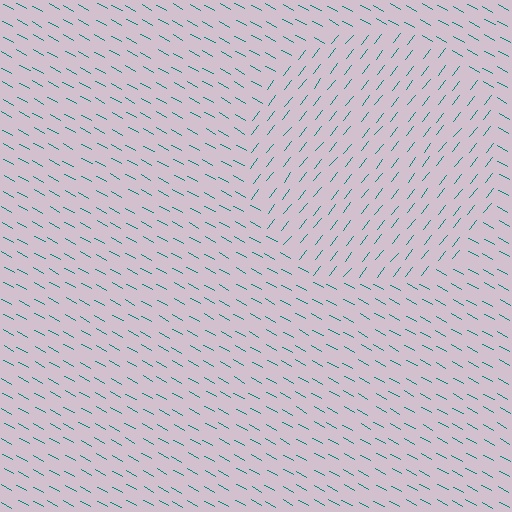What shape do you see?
I see a circle.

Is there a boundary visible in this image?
Yes, there is a texture boundary formed by a change in line orientation.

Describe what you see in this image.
The image is filled with small teal line segments. A circle region in the image has lines oriented differently from the surrounding lines, creating a visible texture boundary.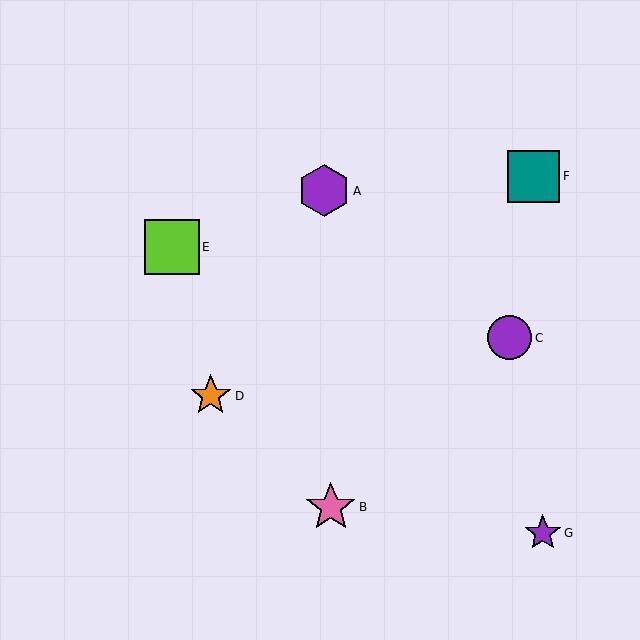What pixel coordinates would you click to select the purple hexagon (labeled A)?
Click at (324, 191) to select the purple hexagon A.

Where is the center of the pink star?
The center of the pink star is at (331, 507).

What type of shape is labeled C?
Shape C is a purple circle.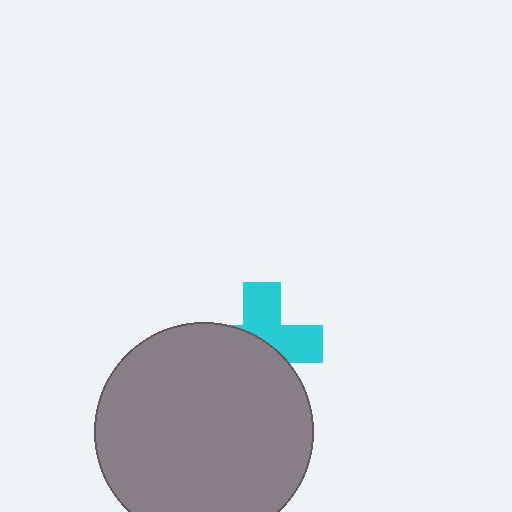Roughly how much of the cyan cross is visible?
About half of it is visible (roughly 48%).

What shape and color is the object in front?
The object in front is a gray circle.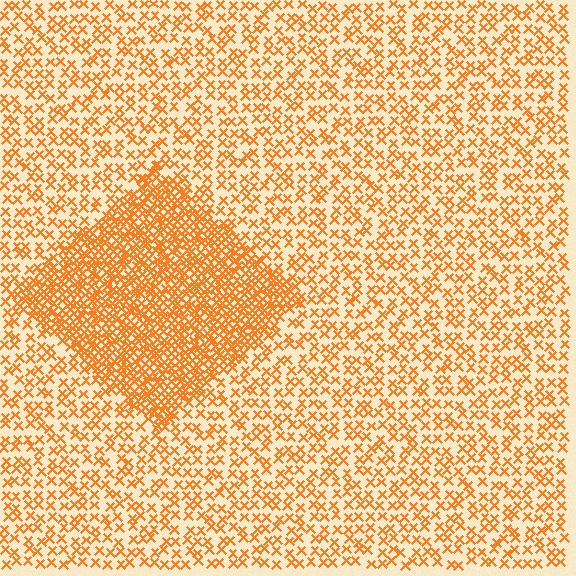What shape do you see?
I see a diamond.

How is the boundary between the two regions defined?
The boundary is defined by a change in element density (approximately 2.4x ratio). All elements are the same color, size, and shape.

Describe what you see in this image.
The image contains small orange elements arranged at two different densities. A diamond-shaped region is visible where the elements are more densely packed than the surrounding area.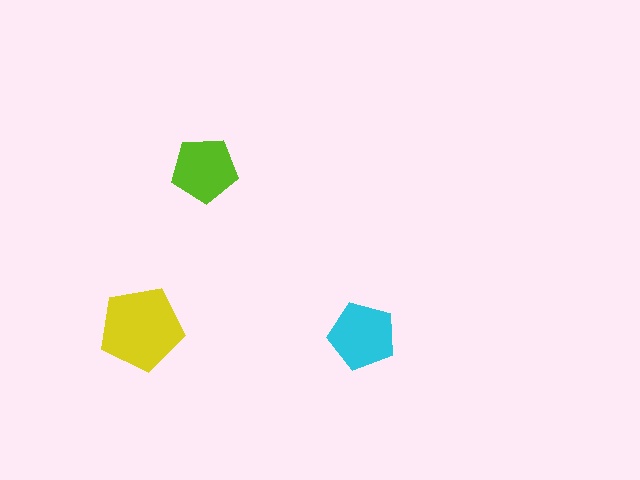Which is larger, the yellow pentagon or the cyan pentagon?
The yellow one.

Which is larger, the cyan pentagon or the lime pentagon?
The cyan one.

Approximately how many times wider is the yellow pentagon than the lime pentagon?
About 1.5 times wider.